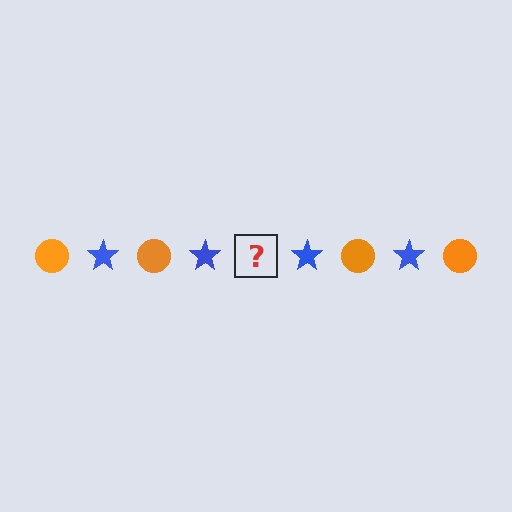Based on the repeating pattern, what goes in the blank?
The blank should be an orange circle.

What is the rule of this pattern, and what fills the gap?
The rule is that the pattern alternates between orange circle and blue star. The gap should be filled with an orange circle.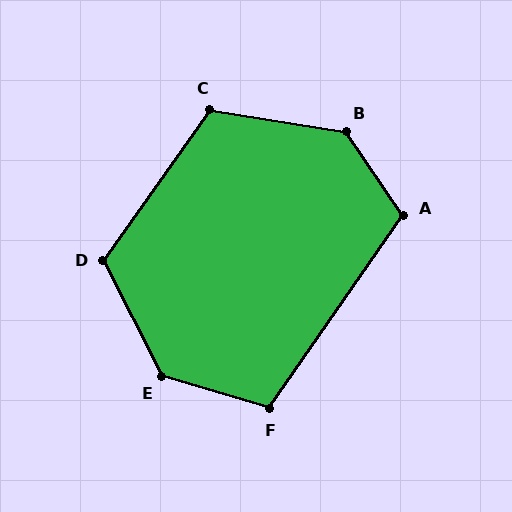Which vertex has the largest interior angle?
B, at approximately 134 degrees.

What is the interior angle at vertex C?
Approximately 116 degrees (obtuse).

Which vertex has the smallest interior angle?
F, at approximately 108 degrees.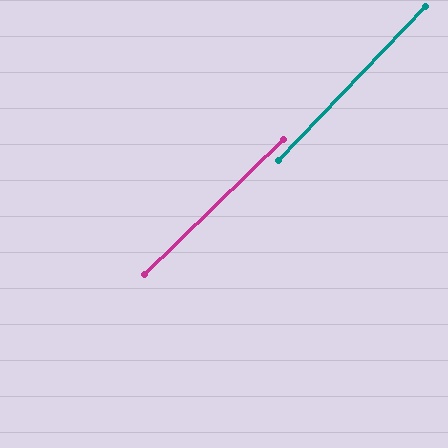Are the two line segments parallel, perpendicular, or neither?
Parallel — their directions differ by only 2.0°.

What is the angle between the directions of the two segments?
Approximately 2 degrees.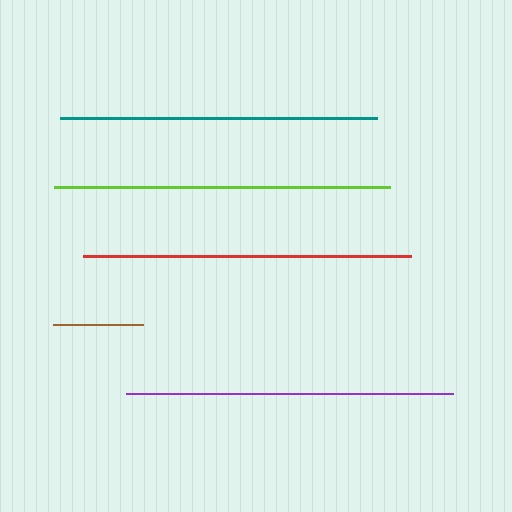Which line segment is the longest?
The lime line is the longest at approximately 337 pixels.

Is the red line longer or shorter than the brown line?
The red line is longer than the brown line.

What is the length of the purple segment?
The purple segment is approximately 327 pixels long.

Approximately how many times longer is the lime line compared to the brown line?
The lime line is approximately 3.8 times the length of the brown line.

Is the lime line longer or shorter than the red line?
The lime line is longer than the red line.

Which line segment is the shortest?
The brown line is the shortest at approximately 89 pixels.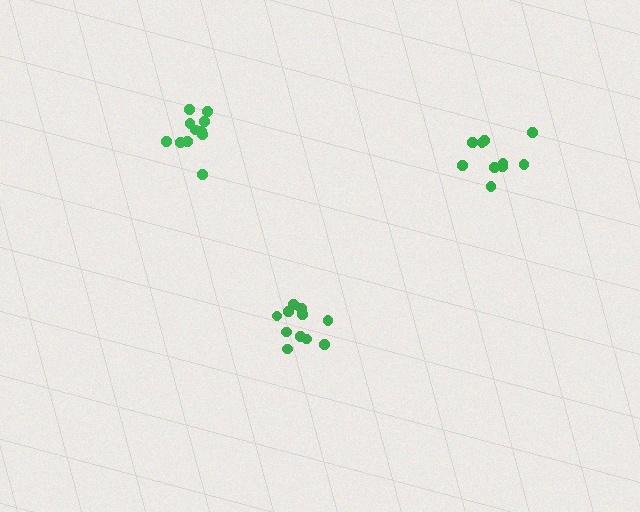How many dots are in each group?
Group 1: 11 dots, Group 2: 10 dots, Group 3: 12 dots (33 total).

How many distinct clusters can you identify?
There are 3 distinct clusters.